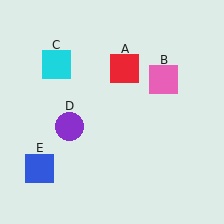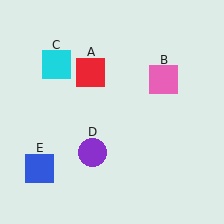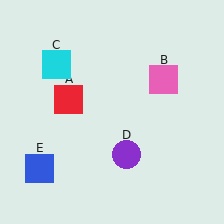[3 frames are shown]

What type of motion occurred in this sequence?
The red square (object A), purple circle (object D) rotated counterclockwise around the center of the scene.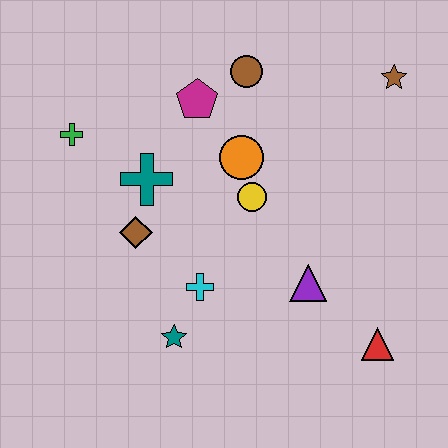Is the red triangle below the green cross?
Yes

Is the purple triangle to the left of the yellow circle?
No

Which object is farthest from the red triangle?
The green cross is farthest from the red triangle.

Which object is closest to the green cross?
The teal cross is closest to the green cross.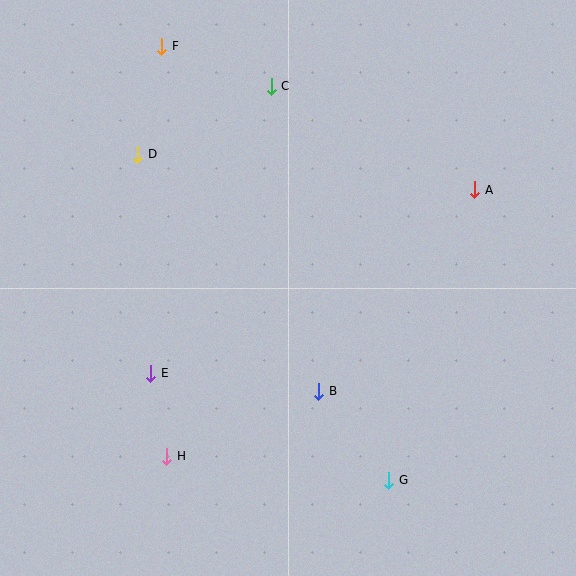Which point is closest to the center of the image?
Point B at (319, 391) is closest to the center.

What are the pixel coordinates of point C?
Point C is at (271, 86).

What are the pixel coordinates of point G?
Point G is at (389, 480).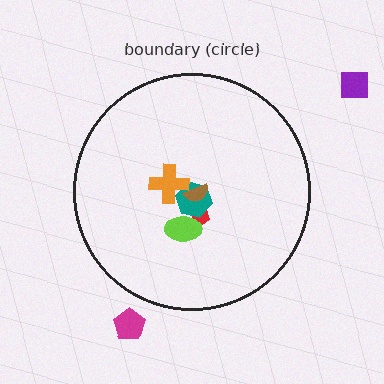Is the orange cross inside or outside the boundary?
Inside.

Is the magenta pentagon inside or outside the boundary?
Outside.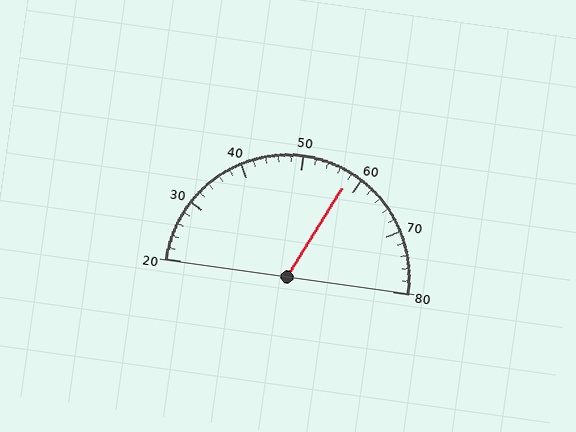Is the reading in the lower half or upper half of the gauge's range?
The reading is in the upper half of the range (20 to 80).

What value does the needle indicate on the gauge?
The needle indicates approximately 58.